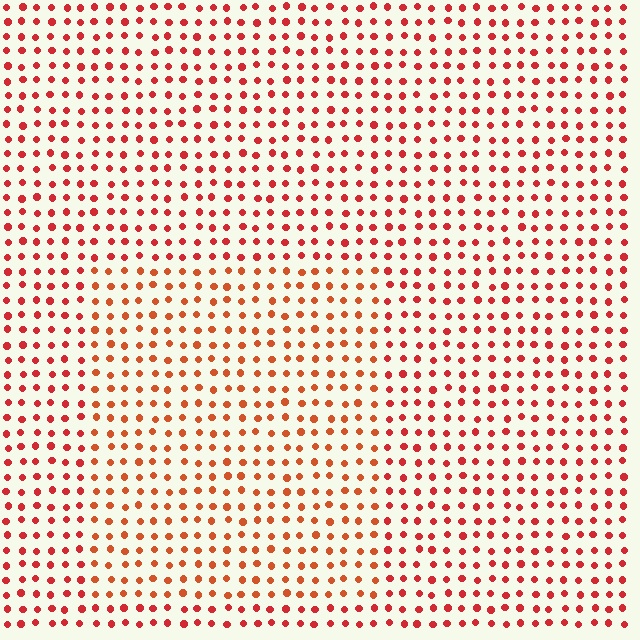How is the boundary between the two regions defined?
The boundary is defined purely by a slight shift in hue (about 19 degrees). Spacing, size, and orientation are identical on both sides.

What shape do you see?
I see a rectangle.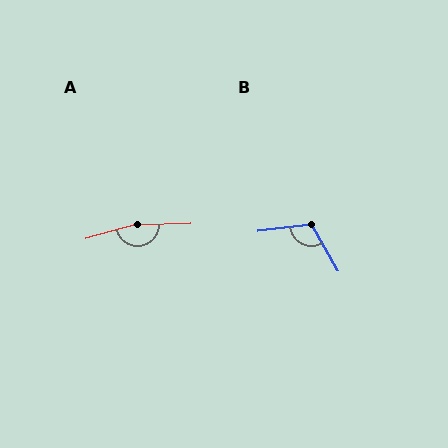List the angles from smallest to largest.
B (113°), A (167°).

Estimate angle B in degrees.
Approximately 113 degrees.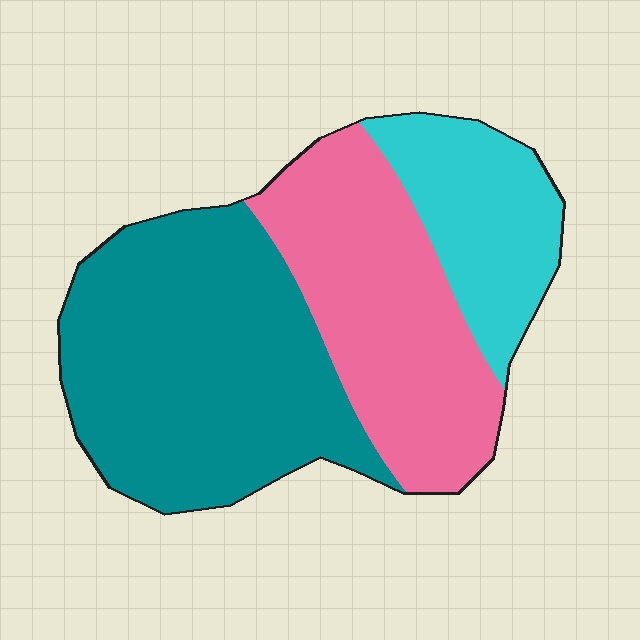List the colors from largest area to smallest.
From largest to smallest: teal, pink, cyan.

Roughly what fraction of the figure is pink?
Pink covers about 35% of the figure.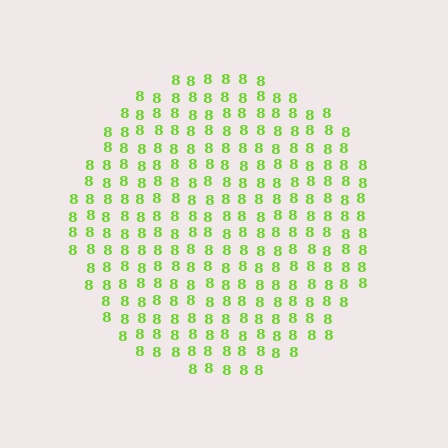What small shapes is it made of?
It is made of small digit 8's.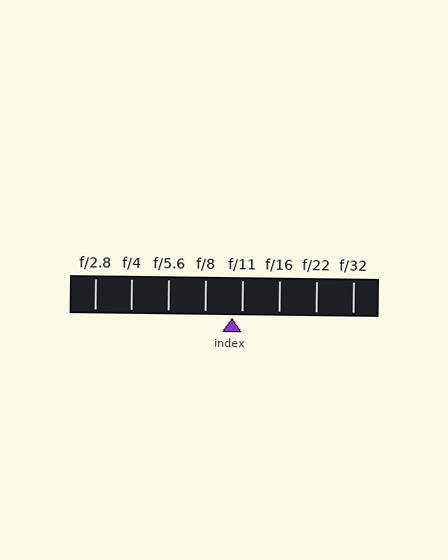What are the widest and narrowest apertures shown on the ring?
The widest aperture shown is f/2.8 and the narrowest is f/32.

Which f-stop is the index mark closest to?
The index mark is closest to f/11.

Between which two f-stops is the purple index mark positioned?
The index mark is between f/8 and f/11.